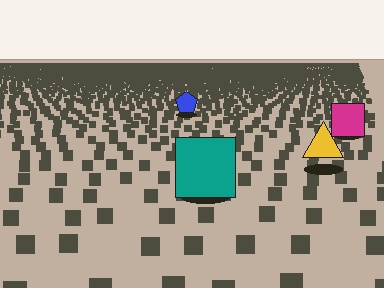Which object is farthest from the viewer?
The blue pentagon is farthest from the viewer. It appears smaller and the ground texture around it is denser.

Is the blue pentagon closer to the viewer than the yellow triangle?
No. The yellow triangle is closer — you can tell from the texture gradient: the ground texture is coarser near it.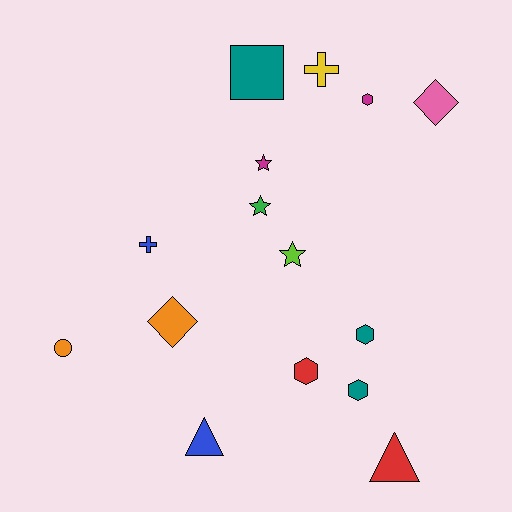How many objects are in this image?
There are 15 objects.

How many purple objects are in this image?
There are no purple objects.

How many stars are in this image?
There are 3 stars.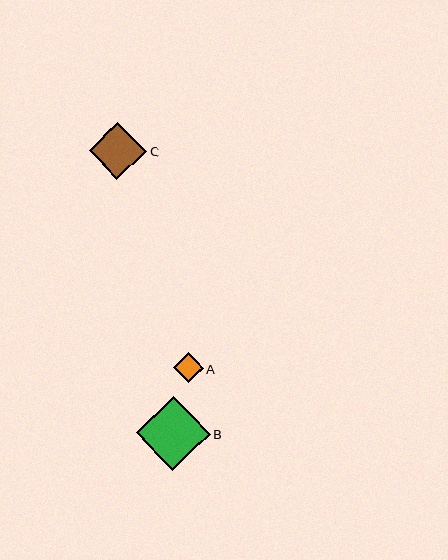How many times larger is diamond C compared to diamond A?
Diamond C is approximately 1.9 times the size of diamond A.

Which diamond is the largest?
Diamond B is the largest with a size of approximately 74 pixels.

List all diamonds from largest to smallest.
From largest to smallest: B, C, A.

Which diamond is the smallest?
Diamond A is the smallest with a size of approximately 30 pixels.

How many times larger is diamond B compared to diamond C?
Diamond B is approximately 1.3 times the size of diamond C.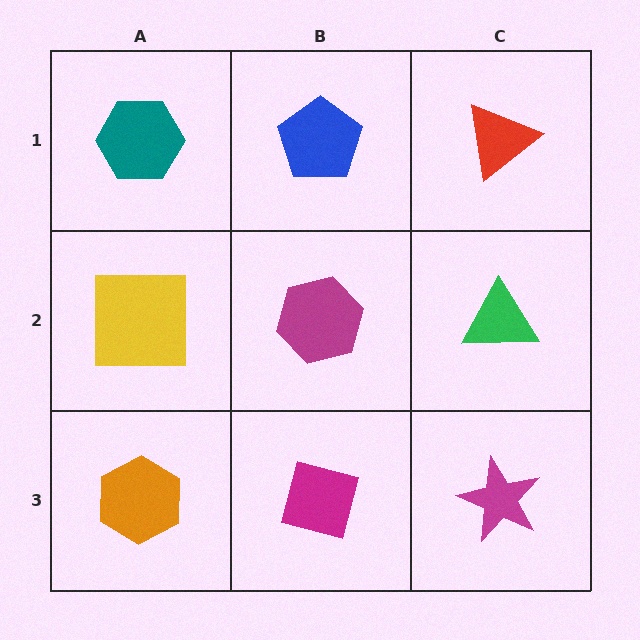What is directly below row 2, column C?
A magenta star.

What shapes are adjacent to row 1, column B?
A magenta hexagon (row 2, column B), a teal hexagon (row 1, column A), a red triangle (row 1, column C).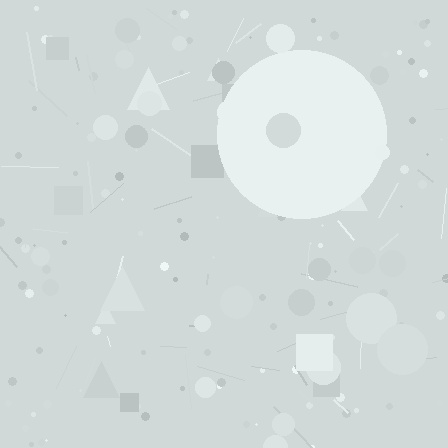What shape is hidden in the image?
A circle is hidden in the image.